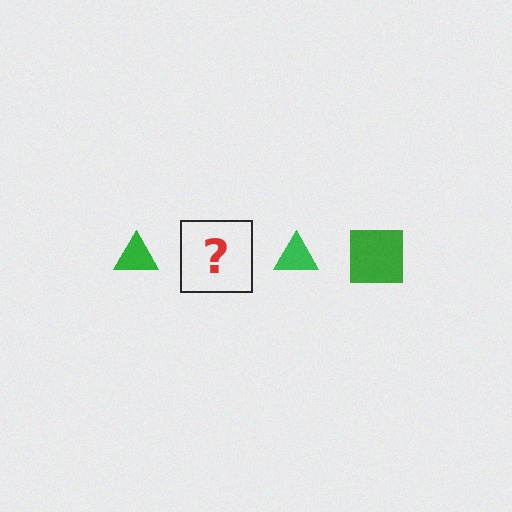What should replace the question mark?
The question mark should be replaced with a green square.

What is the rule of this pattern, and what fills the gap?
The rule is that the pattern cycles through triangle, square shapes in green. The gap should be filled with a green square.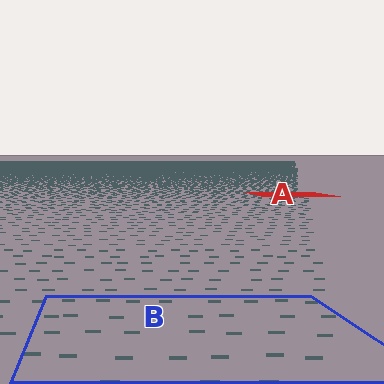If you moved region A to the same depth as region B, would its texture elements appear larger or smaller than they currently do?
They would appear larger. At a closer depth, the same texture elements are projected at a bigger on-screen size.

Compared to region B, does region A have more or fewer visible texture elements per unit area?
Region A has more texture elements per unit area — they are packed more densely because it is farther away.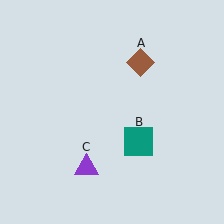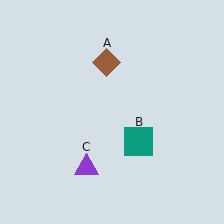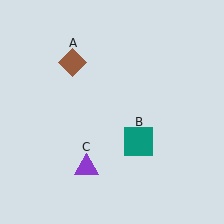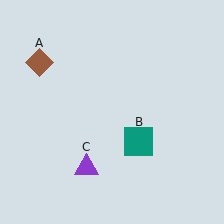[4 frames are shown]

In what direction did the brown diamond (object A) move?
The brown diamond (object A) moved left.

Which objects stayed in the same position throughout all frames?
Teal square (object B) and purple triangle (object C) remained stationary.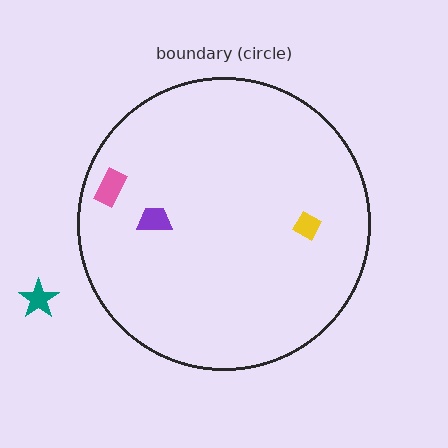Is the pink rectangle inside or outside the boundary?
Inside.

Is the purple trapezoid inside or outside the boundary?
Inside.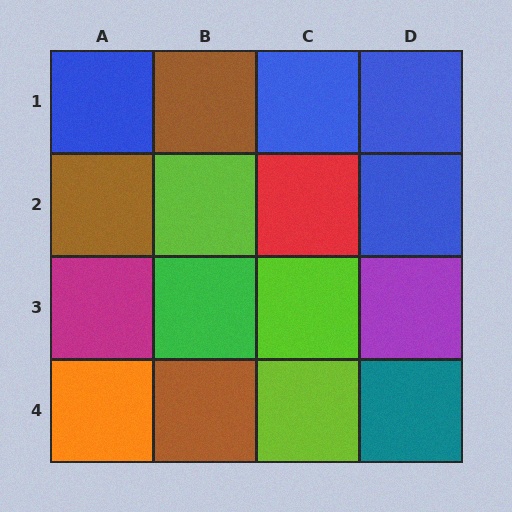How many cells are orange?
1 cell is orange.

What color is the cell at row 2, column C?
Red.